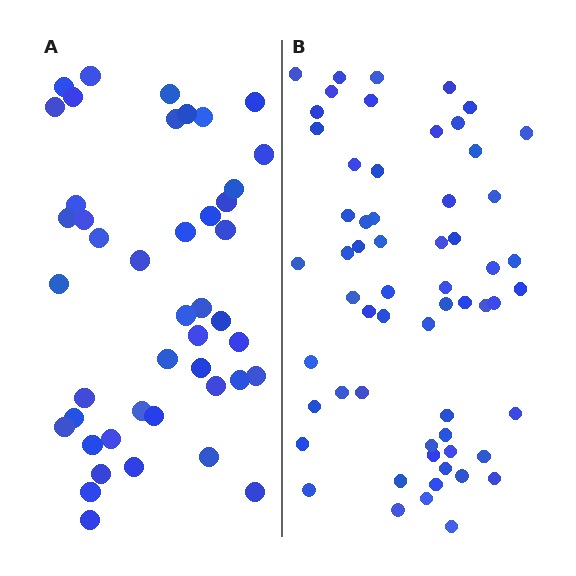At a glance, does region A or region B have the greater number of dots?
Region B (the right region) has more dots.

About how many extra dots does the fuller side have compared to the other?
Region B has approximately 15 more dots than region A.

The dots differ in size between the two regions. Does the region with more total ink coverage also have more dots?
No. Region A has more total ink coverage because its dots are larger, but region B actually contains more individual dots. Total area can be misleading — the number of items is what matters here.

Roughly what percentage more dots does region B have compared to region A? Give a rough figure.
About 35% more.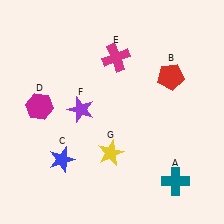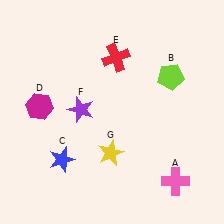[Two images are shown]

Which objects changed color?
A changed from teal to pink. B changed from red to lime. E changed from magenta to red.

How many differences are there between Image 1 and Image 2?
There are 3 differences between the two images.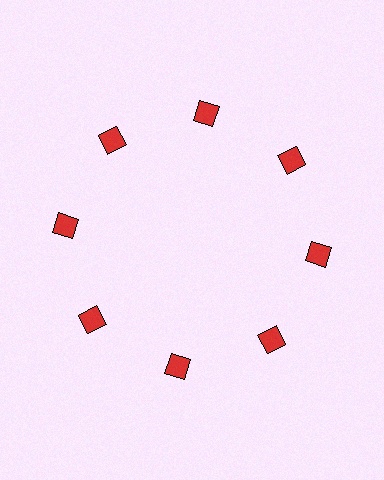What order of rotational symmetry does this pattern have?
This pattern has 8-fold rotational symmetry.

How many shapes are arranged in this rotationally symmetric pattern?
There are 8 shapes, arranged in 8 groups of 1.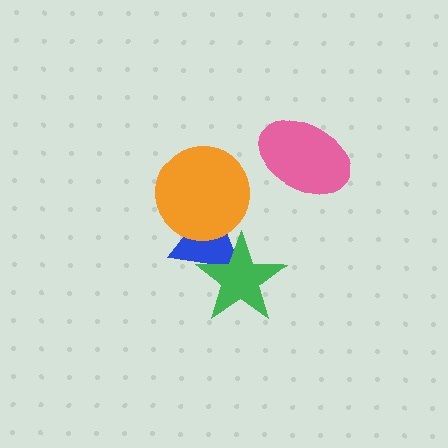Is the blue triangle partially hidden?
Yes, it is partially covered by another shape.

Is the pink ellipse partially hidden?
No, no other shape covers it.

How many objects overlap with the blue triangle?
2 objects overlap with the blue triangle.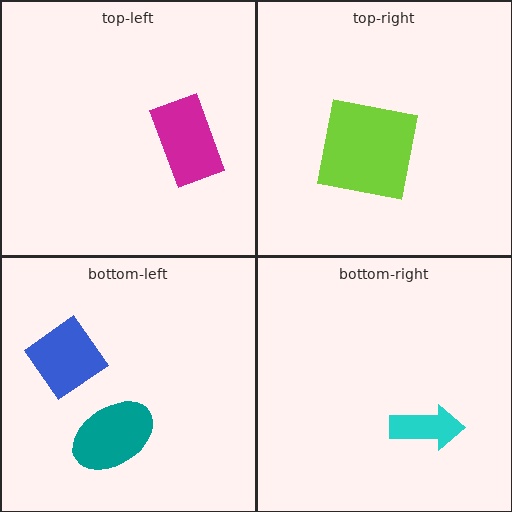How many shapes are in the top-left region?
1.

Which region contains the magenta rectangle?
The top-left region.